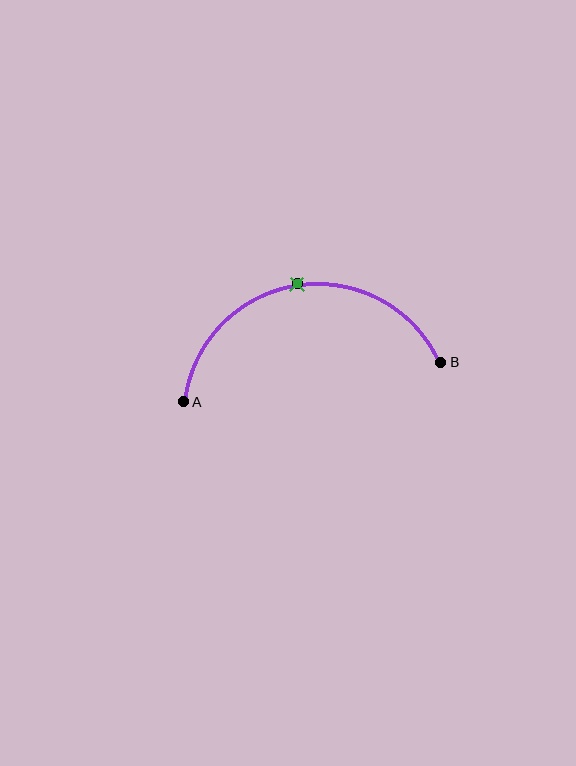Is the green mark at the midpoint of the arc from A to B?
Yes. The green mark lies on the arc at equal arc-length from both A and B — it is the arc midpoint.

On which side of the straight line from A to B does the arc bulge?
The arc bulges above the straight line connecting A and B.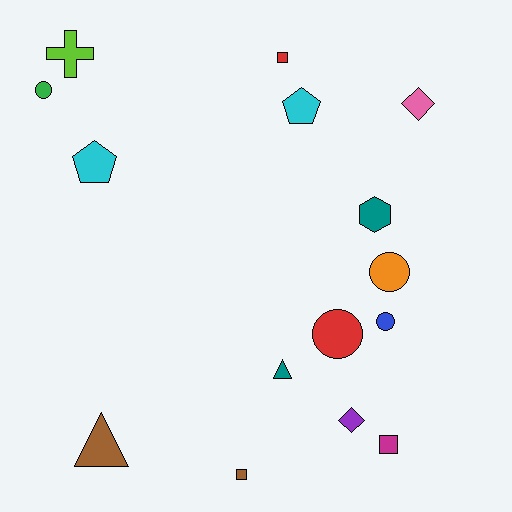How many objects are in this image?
There are 15 objects.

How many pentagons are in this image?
There are 2 pentagons.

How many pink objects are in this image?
There is 1 pink object.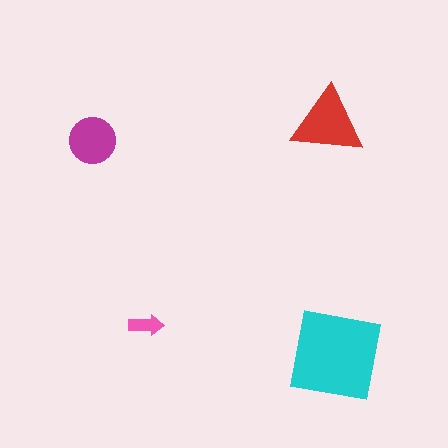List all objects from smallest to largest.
The pink arrow, the magenta circle, the red triangle, the cyan square.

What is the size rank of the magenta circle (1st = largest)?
3rd.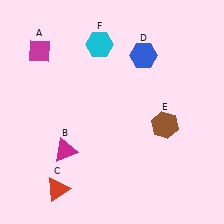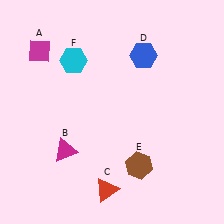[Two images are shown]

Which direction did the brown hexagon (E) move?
The brown hexagon (E) moved down.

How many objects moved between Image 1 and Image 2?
3 objects moved between the two images.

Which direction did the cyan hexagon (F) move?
The cyan hexagon (F) moved left.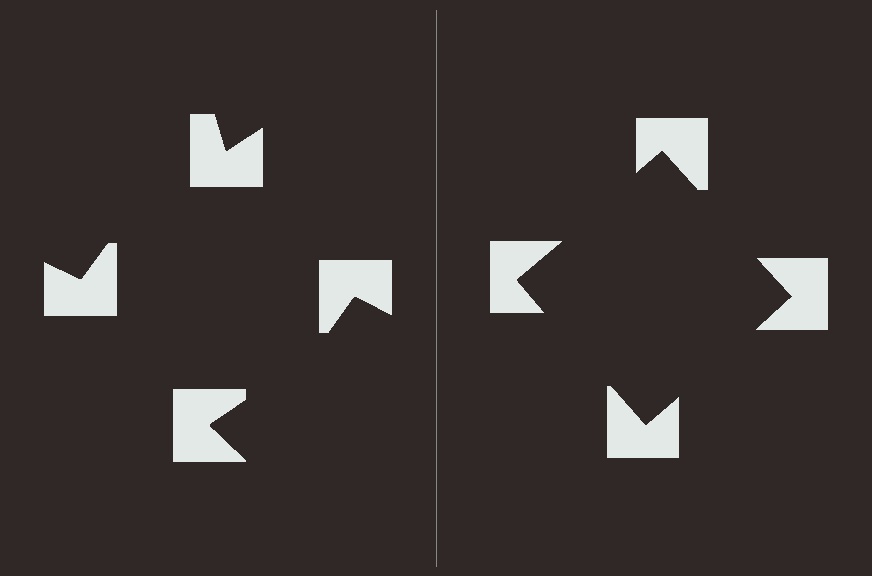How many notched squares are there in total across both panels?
8 — 4 on each side.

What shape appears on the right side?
An illusory square.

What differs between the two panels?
The notched squares are positioned identically on both sides; only the wedge orientations differ. On the right they align to a square; on the left they are misaligned.